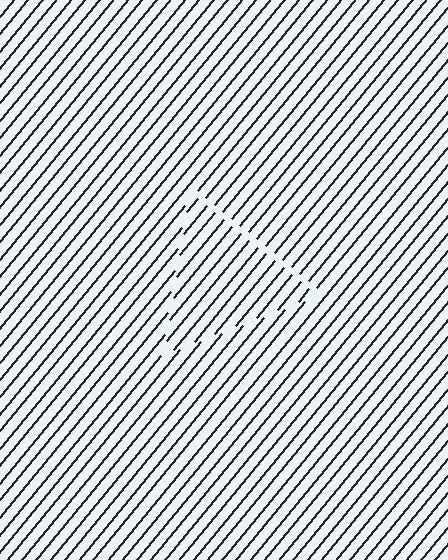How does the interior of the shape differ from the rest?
The interior of the shape contains the same grating, shifted by half a period — the contour is defined by the phase discontinuity where line-ends from the inner and outer gratings abut.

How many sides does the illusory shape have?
3 sides — the line-ends trace a triangle.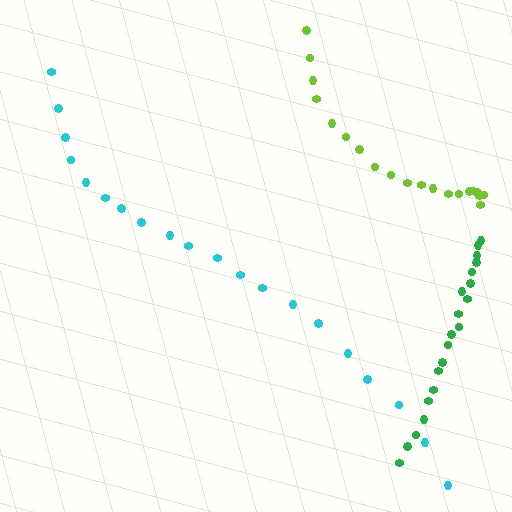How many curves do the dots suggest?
There are 3 distinct paths.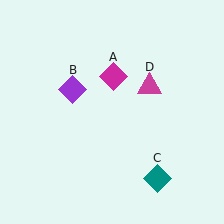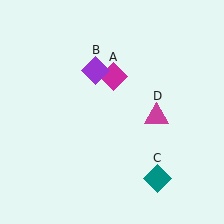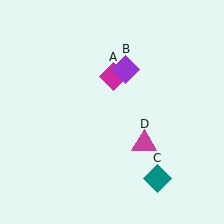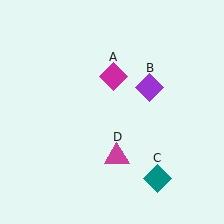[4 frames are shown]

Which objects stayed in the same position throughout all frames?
Magenta diamond (object A) and teal diamond (object C) remained stationary.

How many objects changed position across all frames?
2 objects changed position: purple diamond (object B), magenta triangle (object D).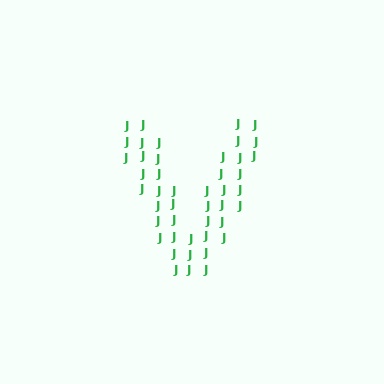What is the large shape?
The large shape is the letter V.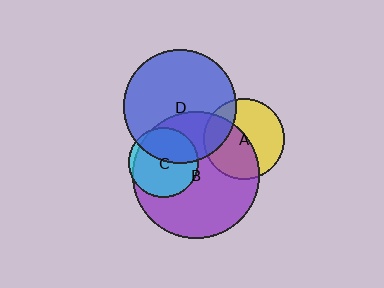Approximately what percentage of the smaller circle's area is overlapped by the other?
Approximately 20%.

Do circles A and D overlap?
Yes.